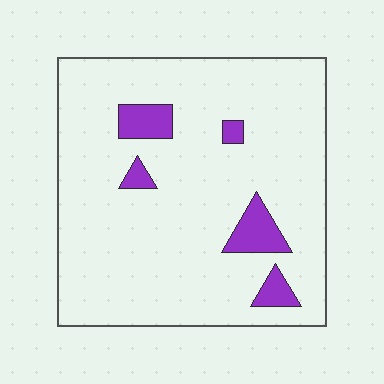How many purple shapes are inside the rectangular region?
5.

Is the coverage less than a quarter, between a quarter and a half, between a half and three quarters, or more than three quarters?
Less than a quarter.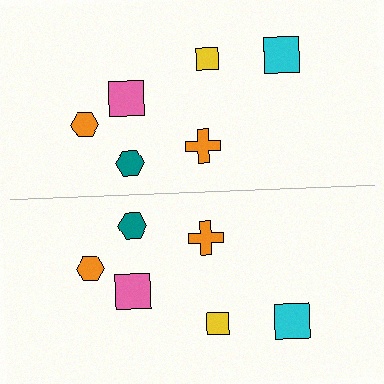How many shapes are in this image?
There are 12 shapes in this image.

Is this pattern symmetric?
Yes, this pattern has bilateral (reflection) symmetry.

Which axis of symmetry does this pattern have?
The pattern has a horizontal axis of symmetry running through the center of the image.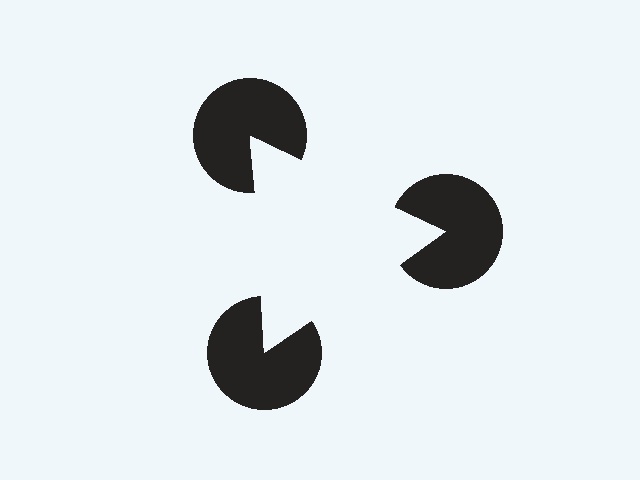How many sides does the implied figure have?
3 sides.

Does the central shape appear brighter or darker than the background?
It typically appears slightly brighter than the background, even though no actual brightness change is drawn.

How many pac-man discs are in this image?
There are 3 — one at each vertex of the illusory triangle.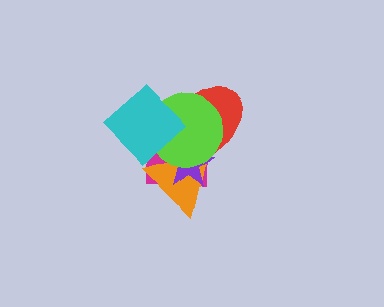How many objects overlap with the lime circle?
5 objects overlap with the lime circle.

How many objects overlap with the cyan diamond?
5 objects overlap with the cyan diamond.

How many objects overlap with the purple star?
5 objects overlap with the purple star.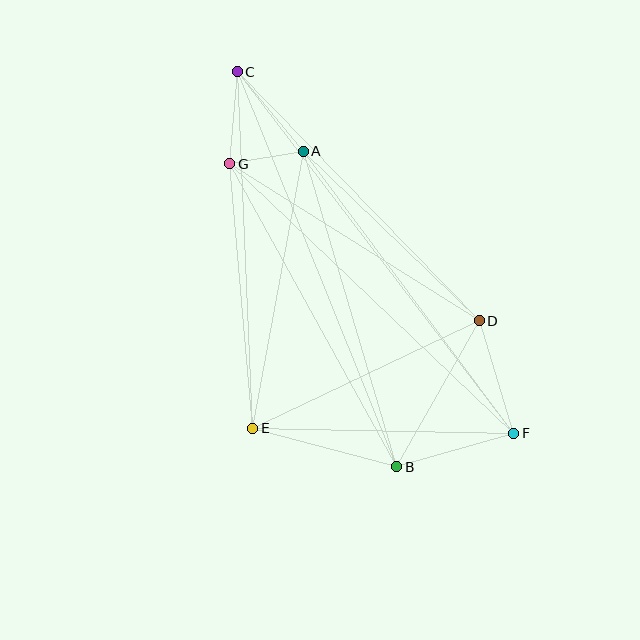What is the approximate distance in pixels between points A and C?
The distance between A and C is approximately 104 pixels.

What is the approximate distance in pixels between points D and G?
The distance between D and G is approximately 295 pixels.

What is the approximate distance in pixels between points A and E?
The distance between A and E is approximately 281 pixels.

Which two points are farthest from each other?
Points C and F are farthest from each other.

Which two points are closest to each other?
Points A and G are closest to each other.